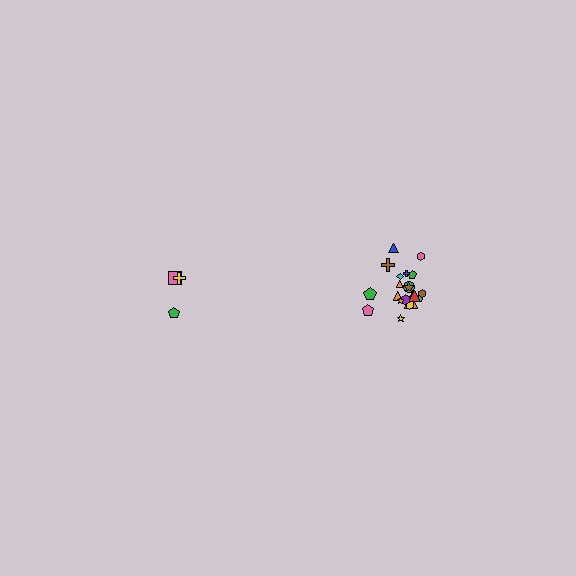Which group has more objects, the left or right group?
The right group.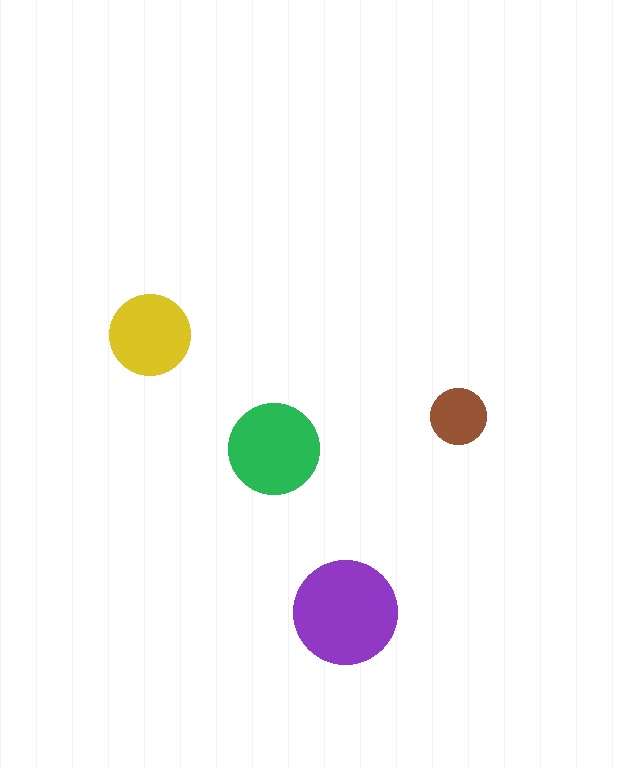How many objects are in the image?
There are 4 objects in the image.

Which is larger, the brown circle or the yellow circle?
The yellow one.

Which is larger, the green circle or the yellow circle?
The green one.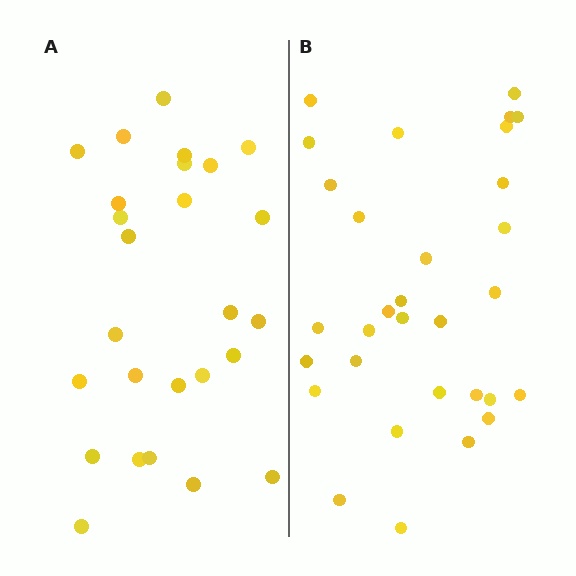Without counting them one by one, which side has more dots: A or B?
Region B (the right region) has more dots.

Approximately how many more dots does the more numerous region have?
Region B has about 5 more dots than region A.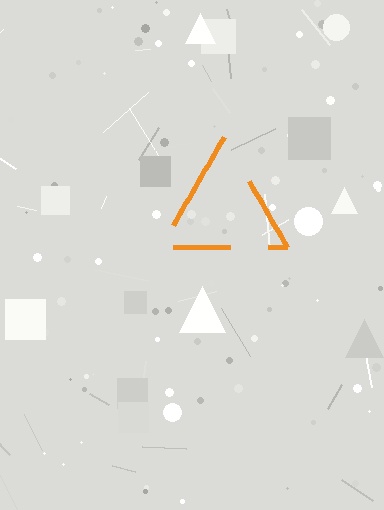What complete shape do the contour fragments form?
The contour fragments form a triangle.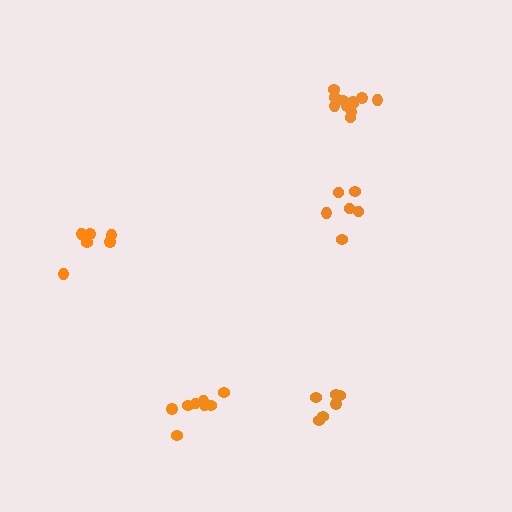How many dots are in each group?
Group 1: 11 dots, Group 2: 6 dots, Group 3: 8 dots, Group 4: 6 dots, Group 5: 6 dots (37 total).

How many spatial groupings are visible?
There are 5 spatial groupings.